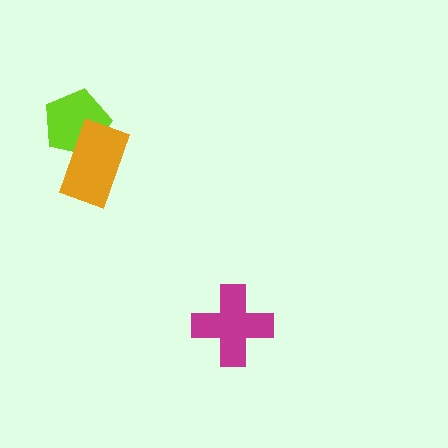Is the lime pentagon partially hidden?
Yes, it is partially covered by another shape.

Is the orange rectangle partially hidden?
No, no other shape covers it.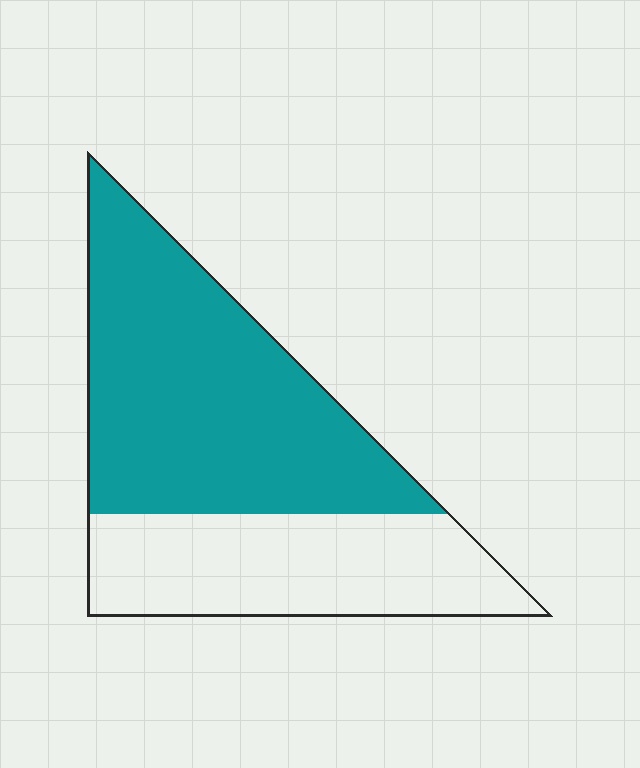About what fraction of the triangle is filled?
About three fifths (3/5).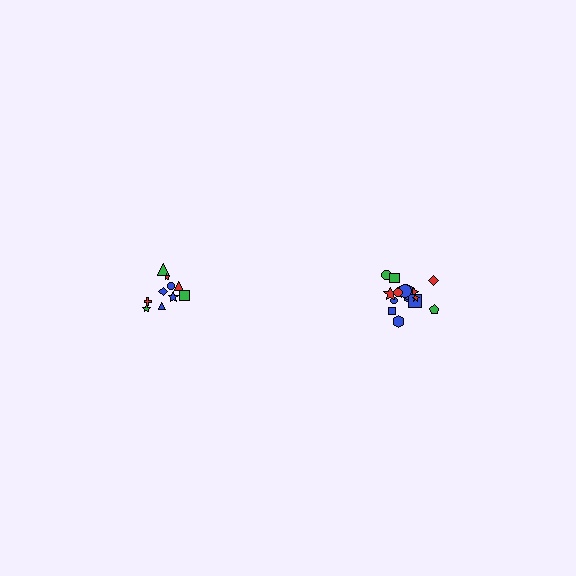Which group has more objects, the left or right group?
The right group.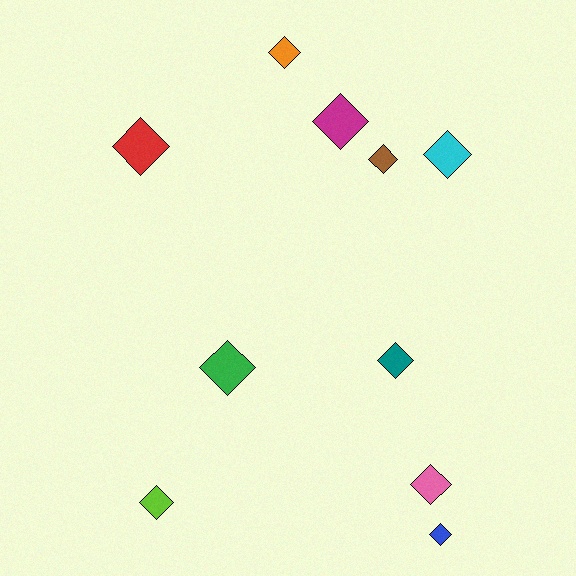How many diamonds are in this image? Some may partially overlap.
There are 10 diamonds.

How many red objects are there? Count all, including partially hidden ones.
There is 1 red object.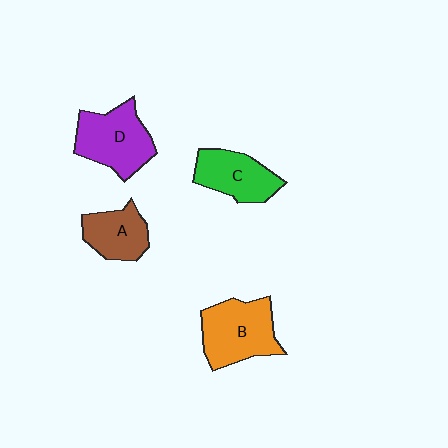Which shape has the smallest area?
Shape A (brown).